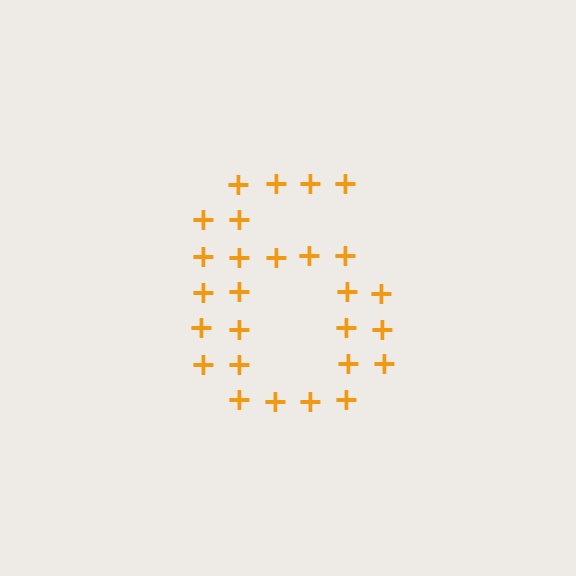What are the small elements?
The small elements are plus signs.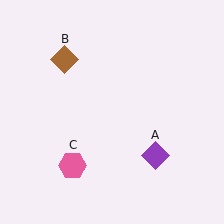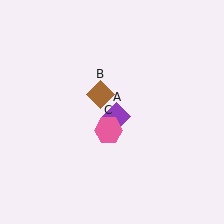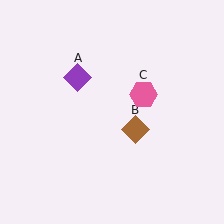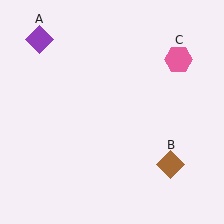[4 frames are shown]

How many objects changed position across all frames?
3 objects changed position: purple diamond (object A), brown diamond (object B), pink hexagon (object C).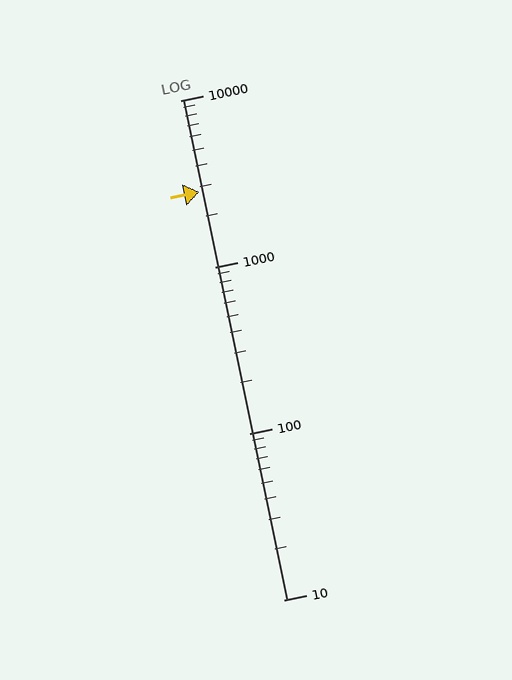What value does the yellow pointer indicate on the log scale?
The pointer indicates approximately 2800.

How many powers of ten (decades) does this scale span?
The scale spans 3 decades, from 10 to 10000.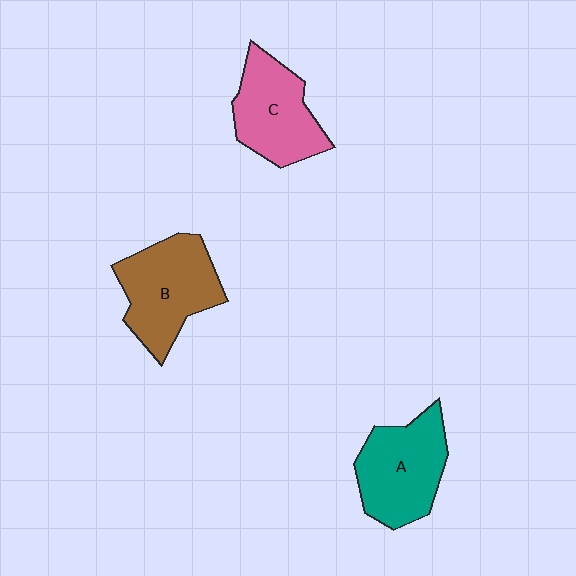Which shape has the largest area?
Shape B (brown).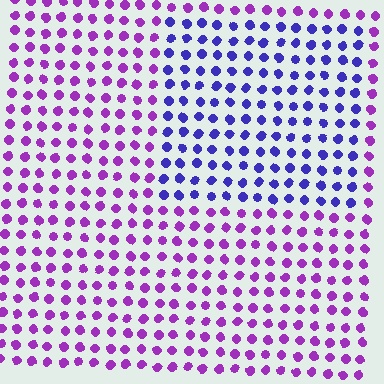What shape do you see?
I see a rectangle.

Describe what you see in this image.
The image is filled with small purple elements in a uniform arrangement. A rectangle-shaped region is visible where the elements are tinted to a slightly different hue, forming a subtle color boundary.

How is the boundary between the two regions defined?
The boundary is defined purely by a slight shift in hue (about 43 degrees). Spacing, size, and orientation are identical on both sides.